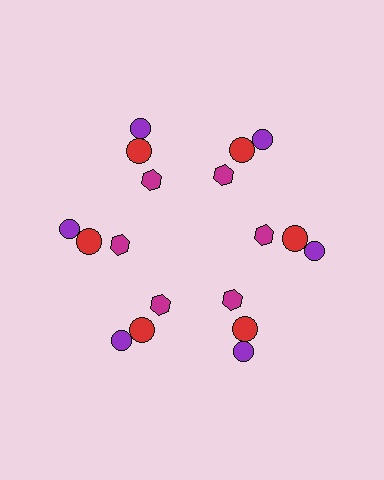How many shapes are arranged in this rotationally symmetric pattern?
There are 18 shapes, arranged in 6 groups of 3.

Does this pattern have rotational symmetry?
Yes, this pattern has 6-fold rotational symmetry. It looks the same after rotating 60 degrees around the center.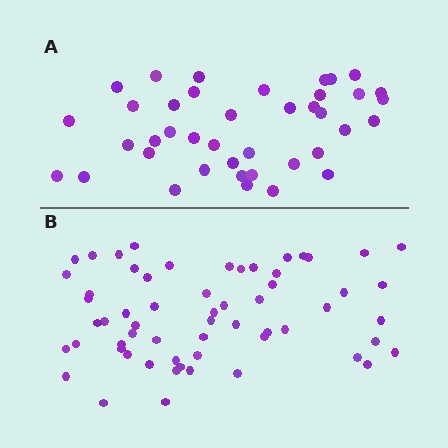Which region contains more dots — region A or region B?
Region B (the bottom region) has more dots.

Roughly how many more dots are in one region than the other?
Region B has approximately 20 more dots than region A.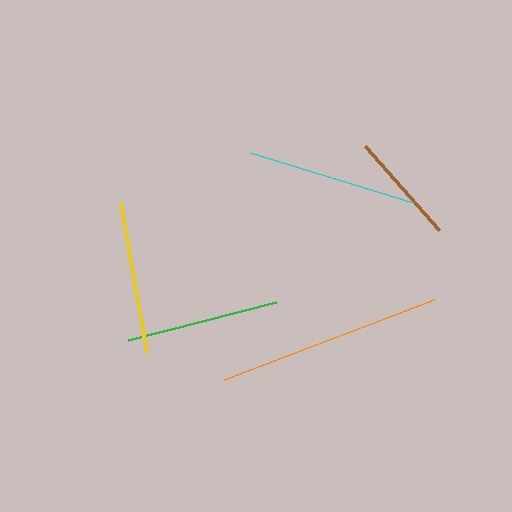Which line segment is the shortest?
The brown line is the shortest at approximately 111 pixels.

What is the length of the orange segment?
The orange segment is approximately 225 pixels long.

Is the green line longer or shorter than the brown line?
The green line is longer than the brown line.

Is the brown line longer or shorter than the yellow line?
The yellow line is longer than the brown line.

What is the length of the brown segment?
The brown segment is approximately 111 pixels long.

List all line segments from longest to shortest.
From longest to shortest: orange, cyan, green, yellow, brown.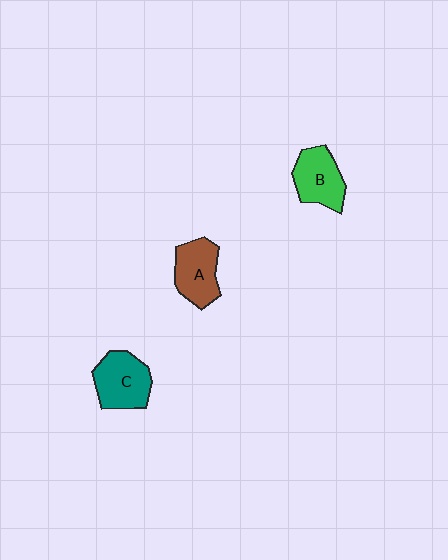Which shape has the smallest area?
Shape A (brown).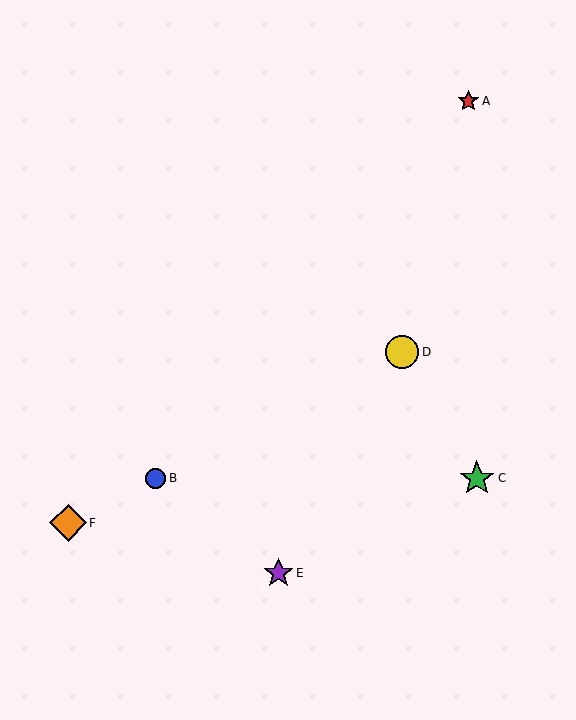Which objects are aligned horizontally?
Objects B, C are aligned horizontally.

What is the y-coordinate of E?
Object E is at y≈573.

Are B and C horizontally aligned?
Yes, both are at y≈478.